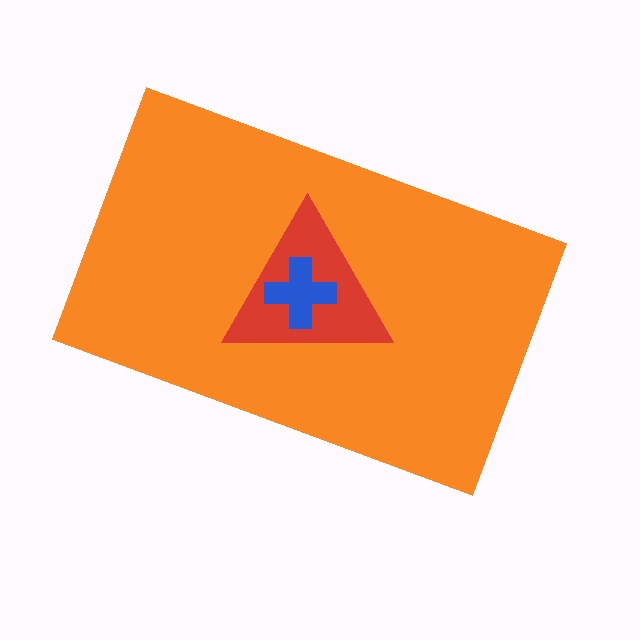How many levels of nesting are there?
3.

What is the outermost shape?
The orange rectangle.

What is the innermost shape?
The blue cross.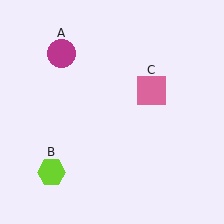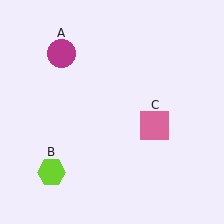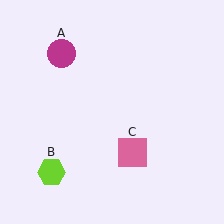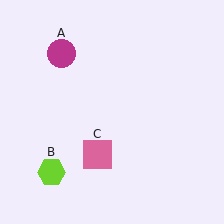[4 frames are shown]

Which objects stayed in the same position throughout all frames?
Magenta circle (object A) and lime hexagon (object B) remained stationary.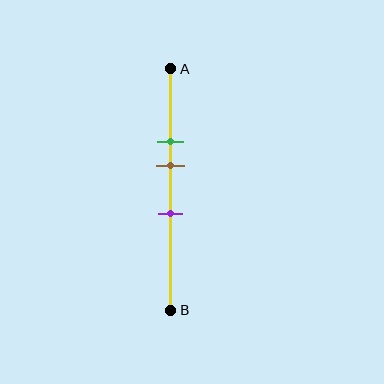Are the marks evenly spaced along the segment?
Yes, the marks are approximately evenly spaced.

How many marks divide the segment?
There are 3 marks dividing the segment.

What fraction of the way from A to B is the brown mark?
The brown mark is approximately 40% (0.4) of the way from A to B.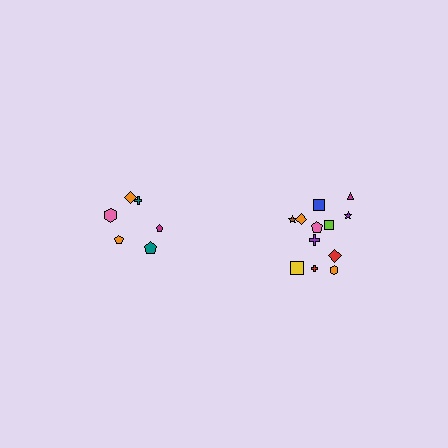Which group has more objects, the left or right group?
The right group.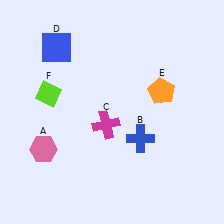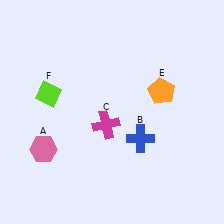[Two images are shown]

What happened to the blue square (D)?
The blue square (D) was removed in Image 2. It was in the top-left area of Image 1.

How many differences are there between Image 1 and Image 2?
There is 1 difference between the two images.